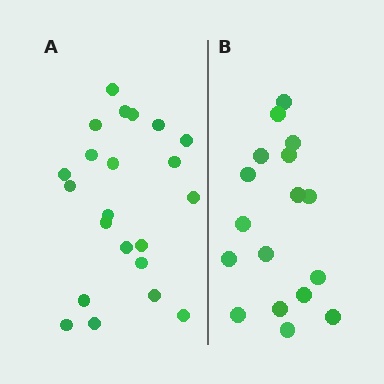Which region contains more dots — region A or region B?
Region A (the left region) has more dots.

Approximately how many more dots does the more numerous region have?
Region A has about 5 more dots than region B.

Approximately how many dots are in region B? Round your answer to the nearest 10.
About 20 dots. (The exact count is 17, which rounds to 20.)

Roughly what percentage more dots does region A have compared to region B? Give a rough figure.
About 30% more.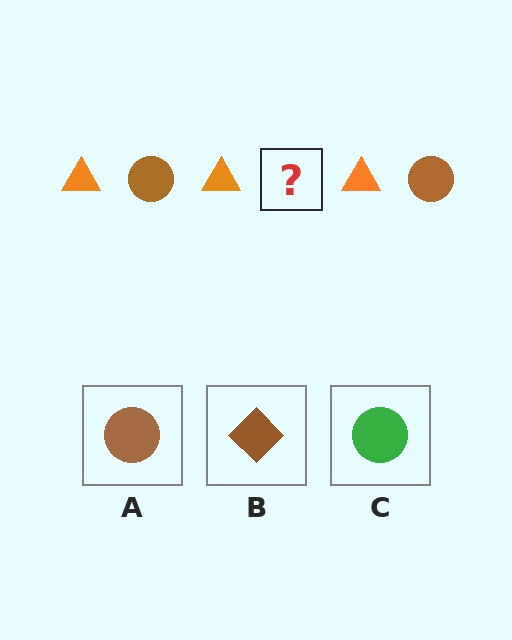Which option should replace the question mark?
Option A.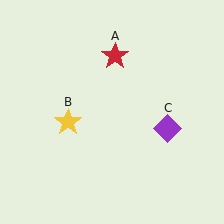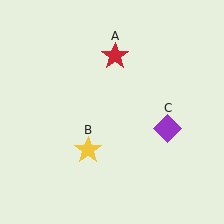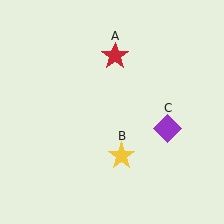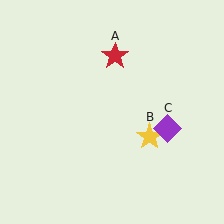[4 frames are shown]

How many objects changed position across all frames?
1 object changed position: yellow star (object B).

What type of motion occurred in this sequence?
The yellow star (object B) rotated counterclockwise around the center of the scene.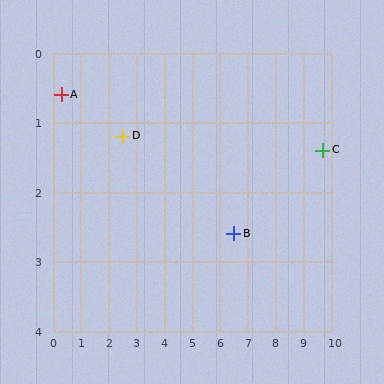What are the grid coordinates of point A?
Point A is at approximately (0.3, 0.6).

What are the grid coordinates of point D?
Point D is at approximately (2.5, 1.2).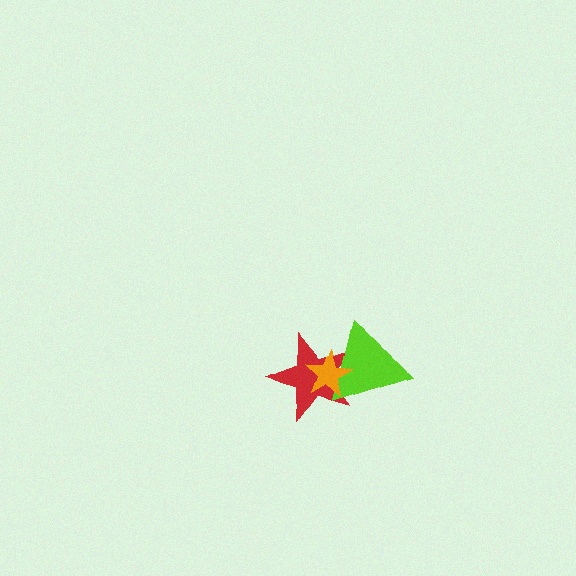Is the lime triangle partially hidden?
Yes, it is partially covered by another shape.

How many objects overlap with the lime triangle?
2 objects overlap with the lime triangle.